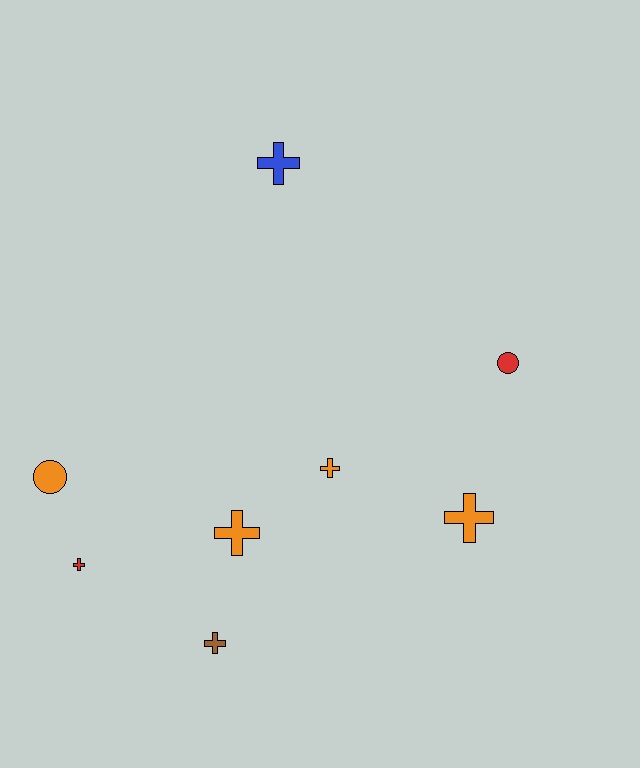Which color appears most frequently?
Orange, with 4 objects.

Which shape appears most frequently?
Cross, with 6 objects.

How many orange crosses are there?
There are 3 orange crosses.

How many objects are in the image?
There are 8 objects.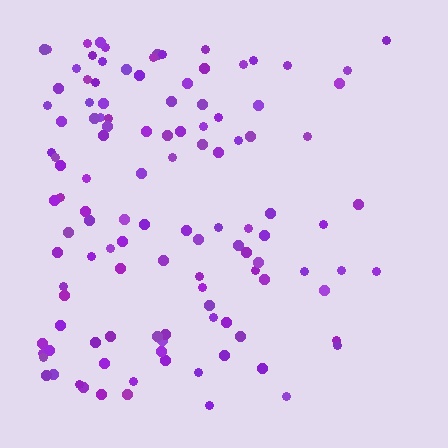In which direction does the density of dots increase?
From right to left, with the left side densest.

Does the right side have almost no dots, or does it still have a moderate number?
Still a moderate number, just noticeably fewer than the left.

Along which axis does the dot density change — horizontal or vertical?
Horizontal.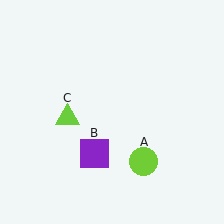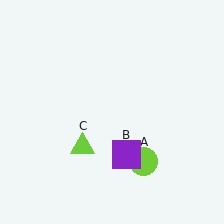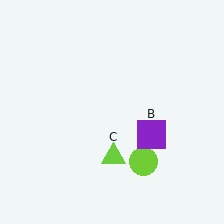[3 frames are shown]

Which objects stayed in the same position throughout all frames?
Lime circle (object A) remained stationary.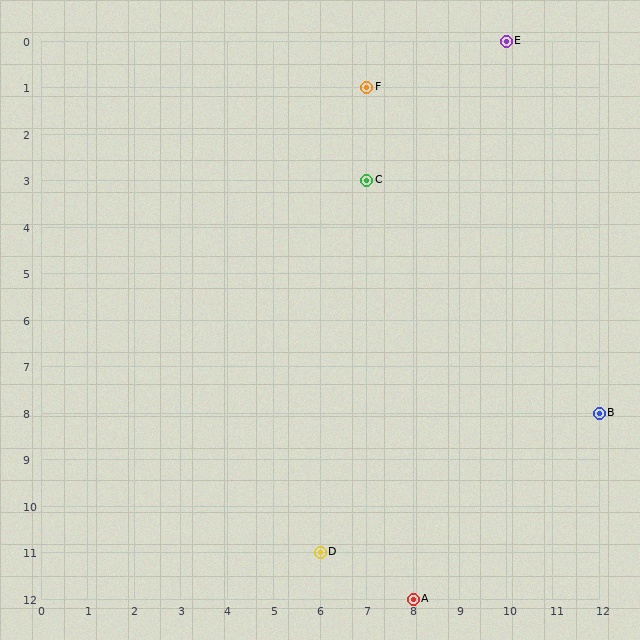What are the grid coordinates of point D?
Point D is at grid coordinates (6, 11).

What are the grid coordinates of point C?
Point C is at grid coordinates (7, 3).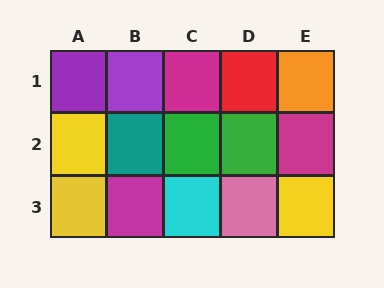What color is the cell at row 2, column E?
Magenta.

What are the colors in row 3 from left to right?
Yellow, magenta, cyan, pink, yellow.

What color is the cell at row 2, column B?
Teal.